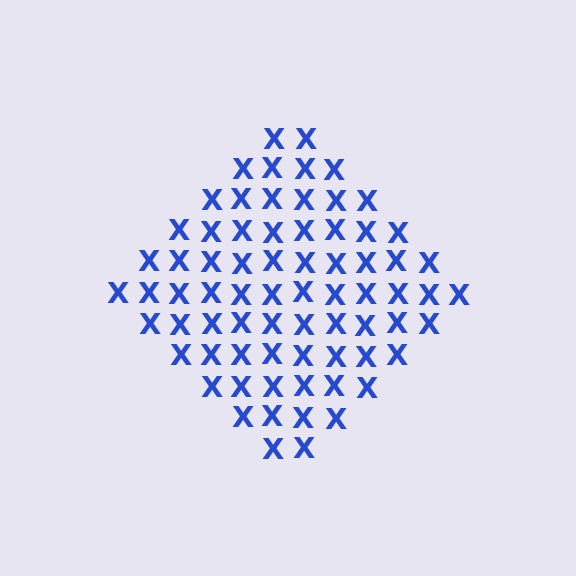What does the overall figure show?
The overall figure shows a diamond.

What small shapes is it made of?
It is made of small letter X's.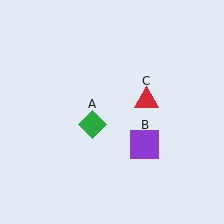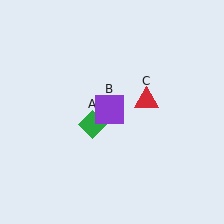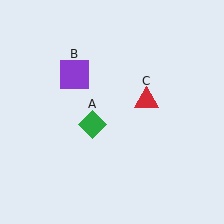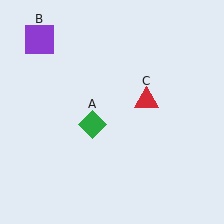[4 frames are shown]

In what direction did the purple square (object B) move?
The purple square (object B) moved up and to the left.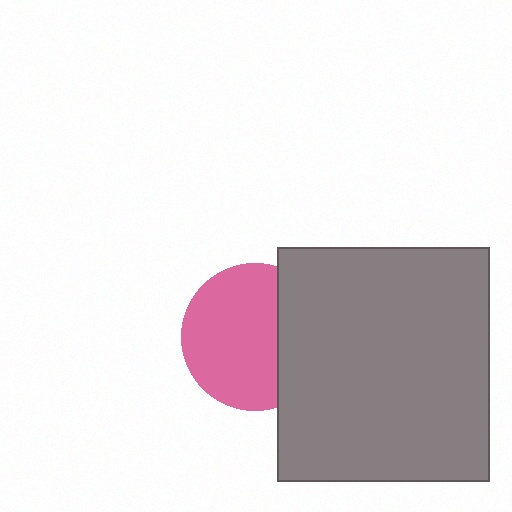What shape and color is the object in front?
The object in front is a gray rectangle.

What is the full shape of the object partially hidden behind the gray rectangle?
The partially hidden object is a pink circle.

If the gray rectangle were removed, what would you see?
You would see the complete pink circle.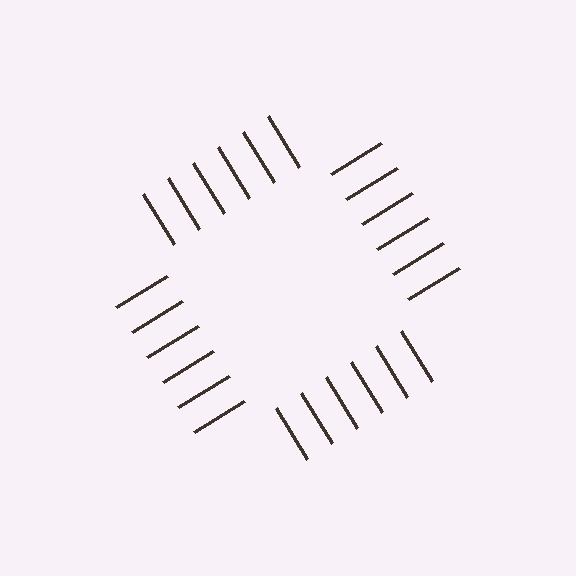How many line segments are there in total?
24 — 6 along each of the 4 edges.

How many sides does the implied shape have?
4 sides — the line-ends trace a square.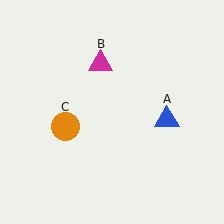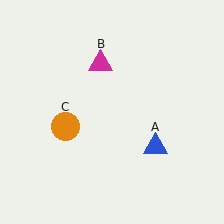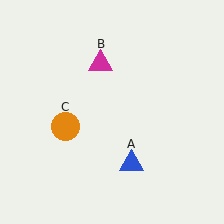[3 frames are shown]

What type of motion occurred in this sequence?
The blue triangle (object A) rotated clockwise around the center of the scene.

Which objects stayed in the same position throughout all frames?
Magenta triangle (object B) and orange circle (object C) remained stationary.